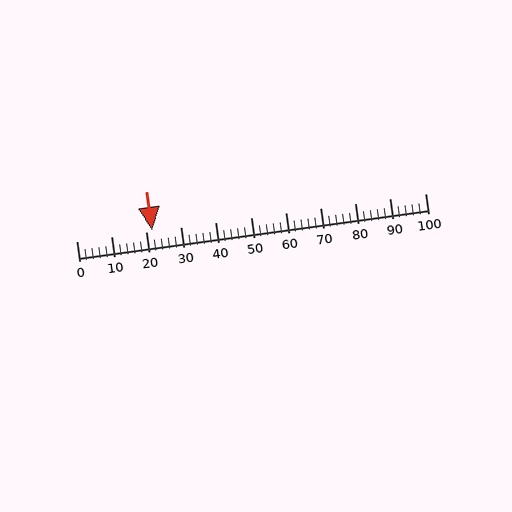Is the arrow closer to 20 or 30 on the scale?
The arrow is closer to 20.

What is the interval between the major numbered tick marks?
The major tick marks are spaced 10 units apart.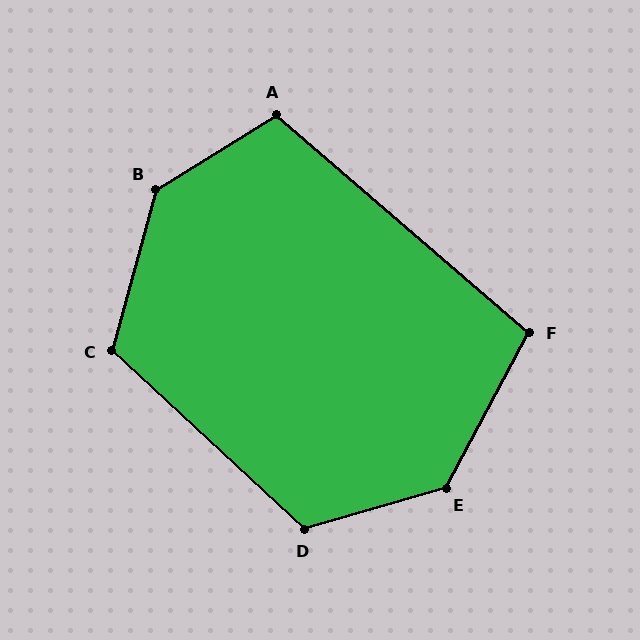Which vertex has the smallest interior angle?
F, at approximately 102 degrees.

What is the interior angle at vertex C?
Approximately 118 degrees (obtuse).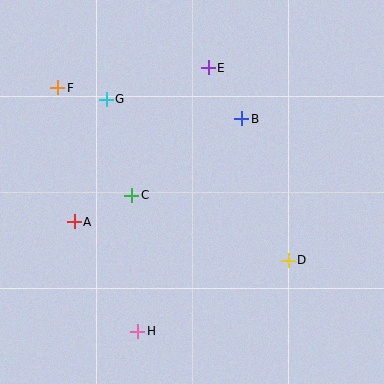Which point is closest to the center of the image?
Point C at (132, 195) is closest to the center.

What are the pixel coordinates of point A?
Point A is at (74, 222).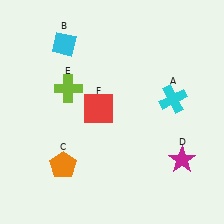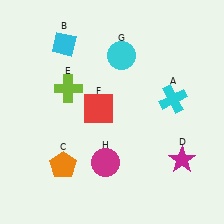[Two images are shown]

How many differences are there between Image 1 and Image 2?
There are 2 differences between the two images.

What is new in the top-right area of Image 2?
A cyan circle (G) was added in the top-right area of Image 2.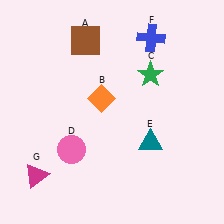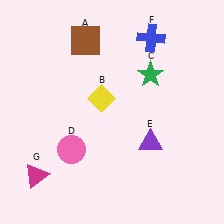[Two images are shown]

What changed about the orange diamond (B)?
In Image 1, B is orange. In Image 2, it changed to yellow.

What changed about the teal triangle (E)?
In Image 1, E is teal. In Image 2, it changed to purple.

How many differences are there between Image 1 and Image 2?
There are 2 differences between the two images.